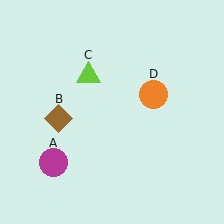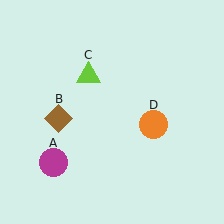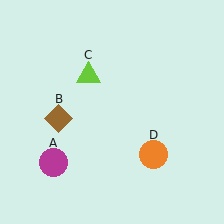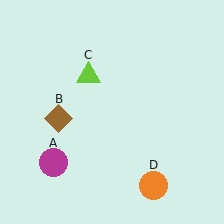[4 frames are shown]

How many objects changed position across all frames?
1 object changed position: orange circle (object D).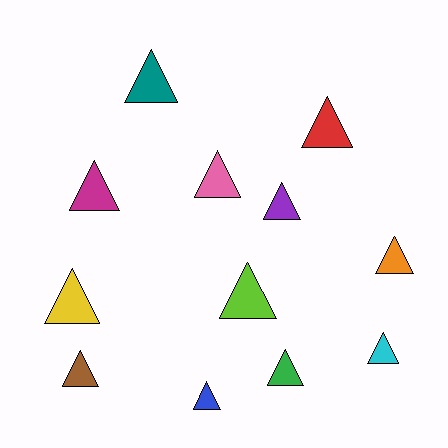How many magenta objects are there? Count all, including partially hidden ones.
There is 1 magenta object.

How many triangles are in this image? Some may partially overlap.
There are 12 triangles.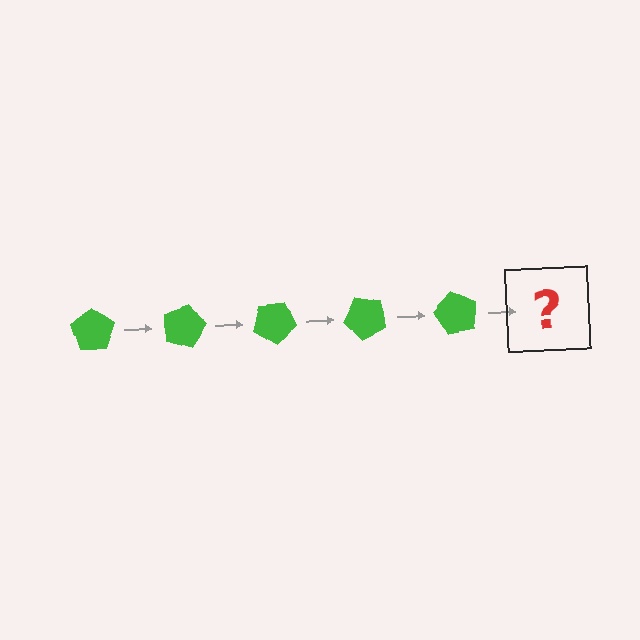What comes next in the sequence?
The next element should be a green pentagon rotated 75 degrees.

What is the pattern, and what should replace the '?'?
The pattern is that the pentagon rotates 15 degrees each step. The '?' should be a green pentagon rotated 75 degrees.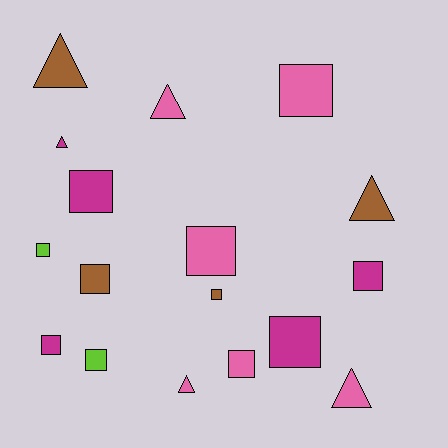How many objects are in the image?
There are 17 objects.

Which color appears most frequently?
Pink, with 6 objects.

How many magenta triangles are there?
There is 1 magenta triangle.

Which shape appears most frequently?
Square, with 11 objects.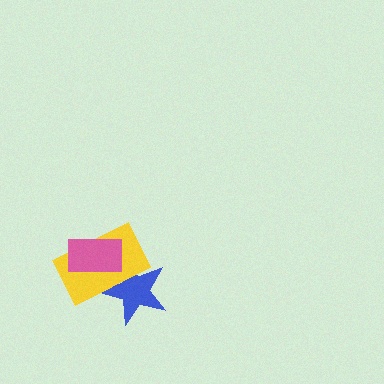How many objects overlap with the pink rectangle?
2 objects overlap with the pink rectangle.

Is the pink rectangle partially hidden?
No, no other shape covers it.